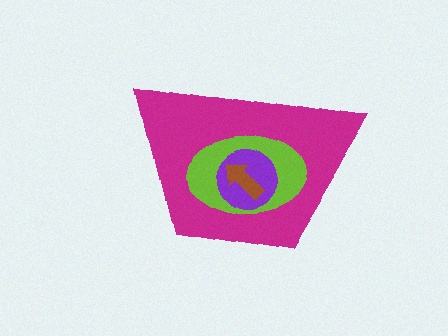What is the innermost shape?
The brown arrow.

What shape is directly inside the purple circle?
The brown arrow.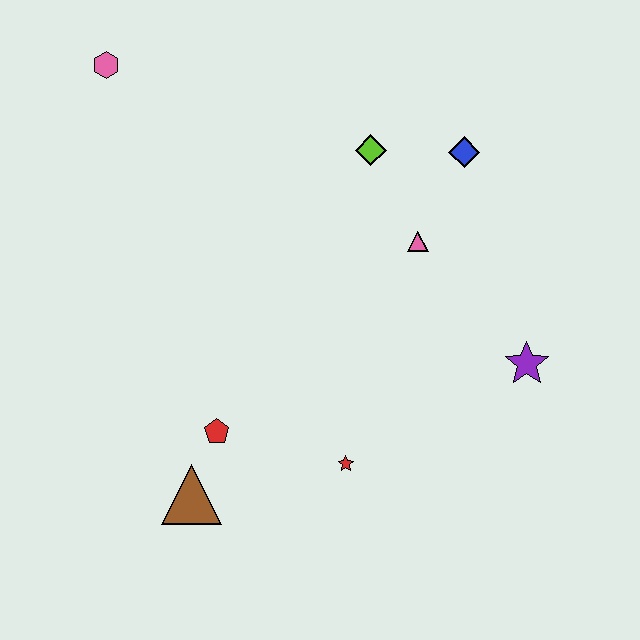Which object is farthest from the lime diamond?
The brown triangle is farthest from the lime diamond.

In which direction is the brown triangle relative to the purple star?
The brown triangle is to the left of the purple star.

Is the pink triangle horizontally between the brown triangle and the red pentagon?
No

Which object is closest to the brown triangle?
The red pentagon is closest to the brown triangle.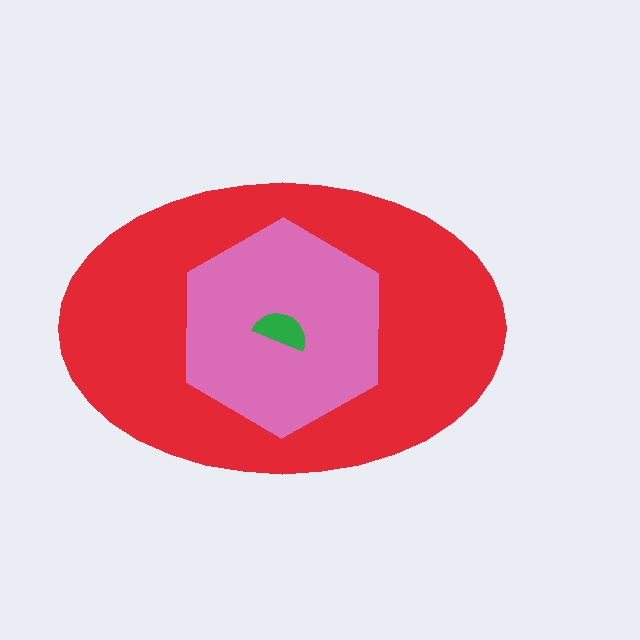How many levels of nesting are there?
3.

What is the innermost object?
The green semicircle.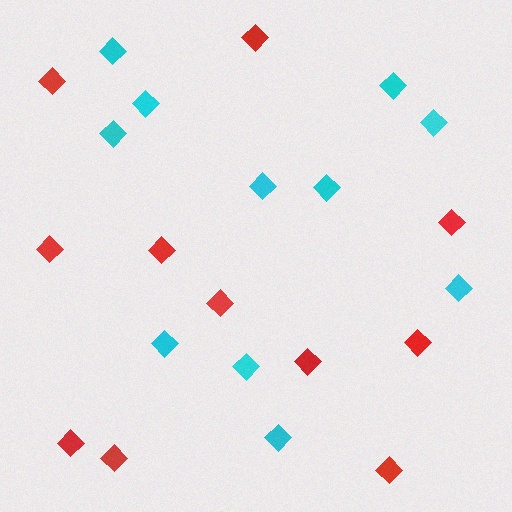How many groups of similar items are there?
There are 2 groups: one group of red diamonds (11) and one group of cyan diamonds (11).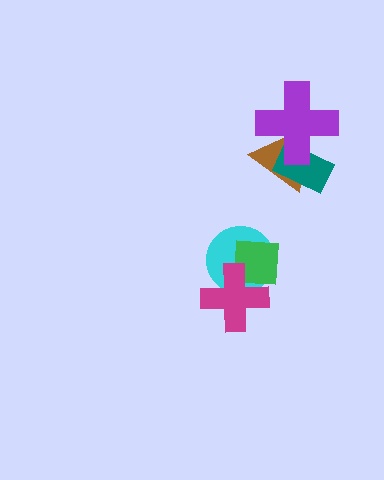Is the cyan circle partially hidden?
Yes, it is partially covered by another shape.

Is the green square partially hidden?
Yes, it is partially covered by another shape.